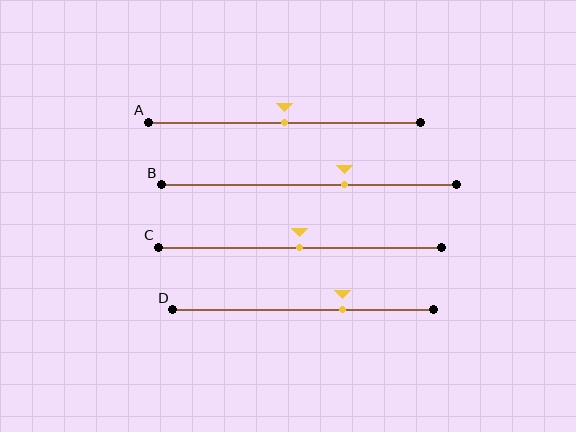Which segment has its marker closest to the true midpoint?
Segment A has its marker closest to the true midpoint.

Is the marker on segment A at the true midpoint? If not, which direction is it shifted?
Yes, the marker on segment A is at the true midpoint.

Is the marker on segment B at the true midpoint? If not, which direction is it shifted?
No, the marker on segment B is shifted to the right by about 12% of the segment length.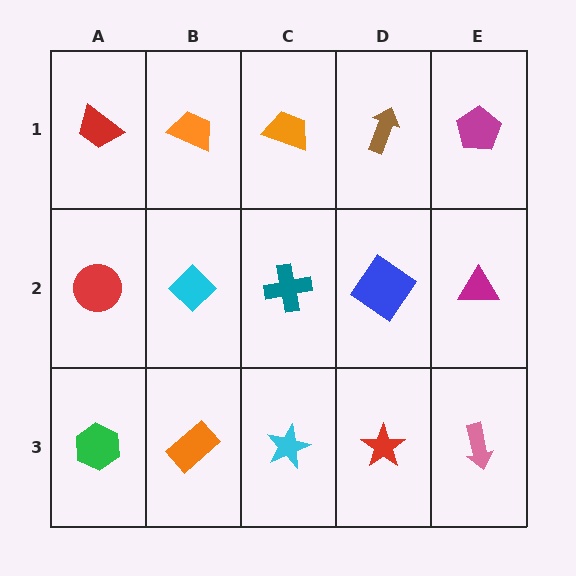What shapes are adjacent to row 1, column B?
A cyan diamond (row 2, column B), a red trapezoid (row 1, column A), an orange trapezoid (row 1, column C).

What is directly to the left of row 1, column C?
An orange trapezoid.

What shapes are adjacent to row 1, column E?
A magenta triangle (row 2, column E), a brown arrow (row 1, column D).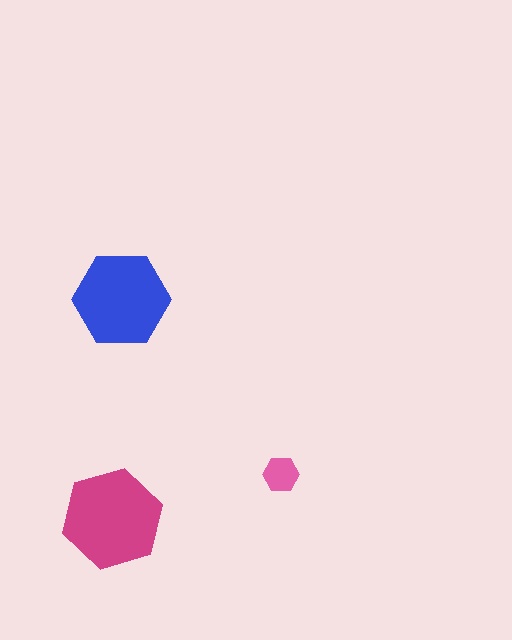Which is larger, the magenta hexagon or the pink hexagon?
The magenta one.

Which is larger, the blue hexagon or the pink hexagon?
The blue one.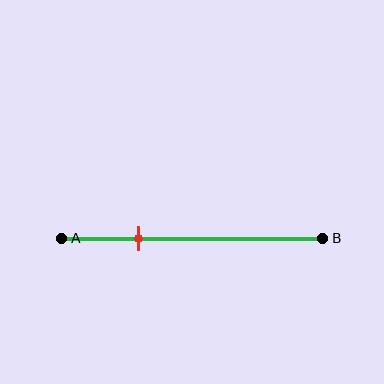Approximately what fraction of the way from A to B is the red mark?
The red mark is approximately 30% of the way from A to B.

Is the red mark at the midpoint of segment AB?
No, the mark is at about 30% from A, not at the 50% midpoint.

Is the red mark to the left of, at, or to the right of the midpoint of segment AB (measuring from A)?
The red mark is to the left of the midpoint of segment AB.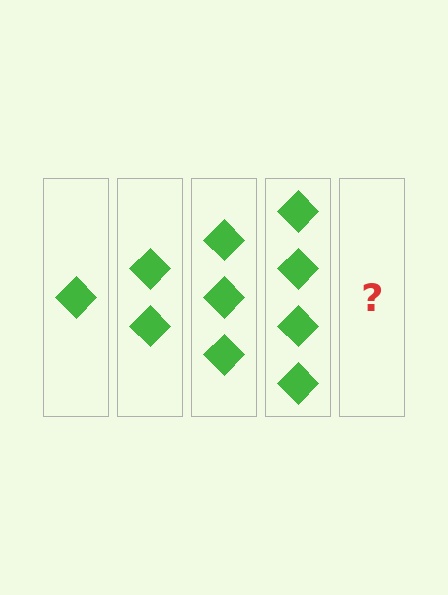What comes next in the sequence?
The next element should be 5 diamonds.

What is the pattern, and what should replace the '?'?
The pattern is that each step adds one more diamond. The '?' should be 5 diamonds.